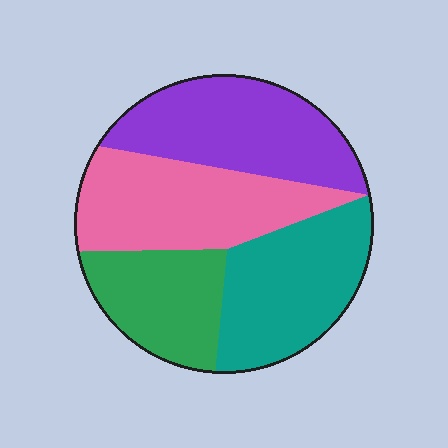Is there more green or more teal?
Teal.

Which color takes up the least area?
Green, at roughly 20%.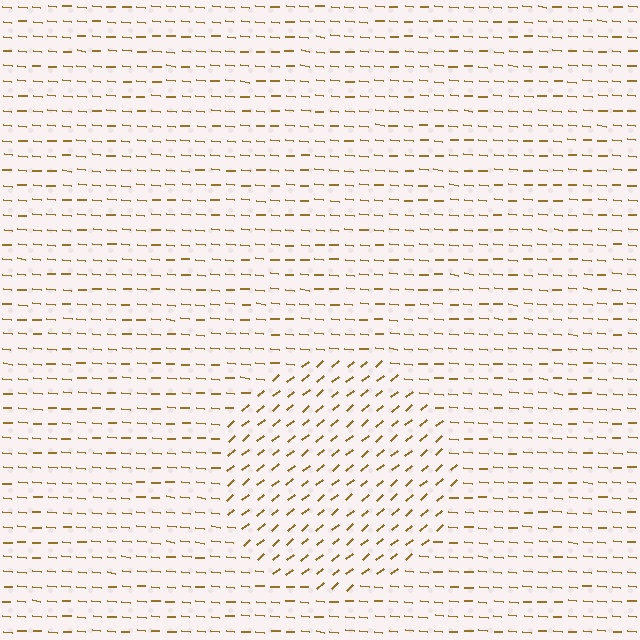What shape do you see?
I see a circle.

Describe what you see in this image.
The image is filled with small brown line segments. A circle region in the image has lines oriented differently from the surrounding lines, creating a visible texture boundary.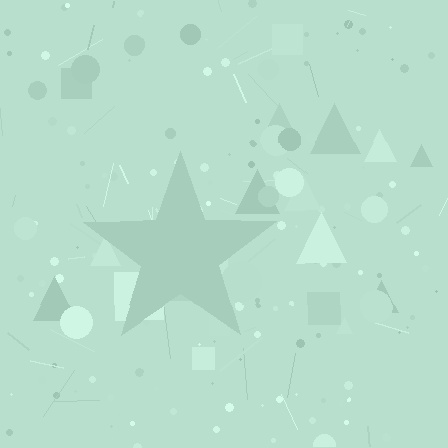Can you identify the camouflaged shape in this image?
The camouflaged shape is a star.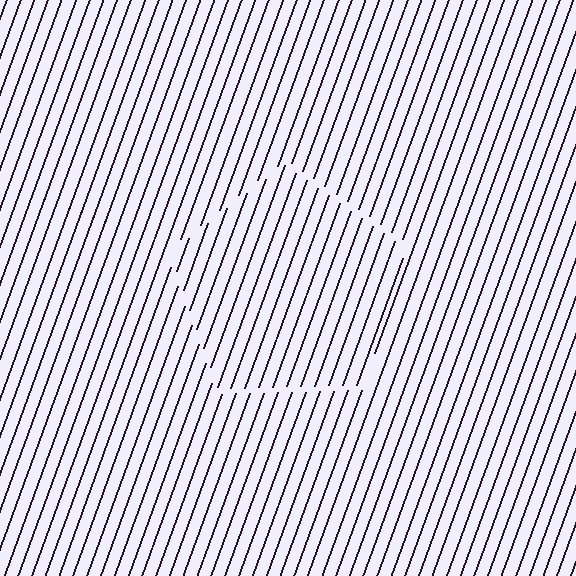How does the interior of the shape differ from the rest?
The interior of the shape contains the same grating, shifted by half a period — the contour is defined by the phase discontinuity where line-ends from the inner and outer gratings abut.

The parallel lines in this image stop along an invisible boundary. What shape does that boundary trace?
An illusory pentagon. The interior of the shape contains the same grating, shifted by half a period — the contour is defined by the phase discontinuity where line-ends from the inner and outer gratings abut.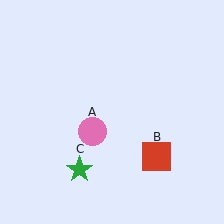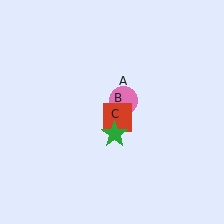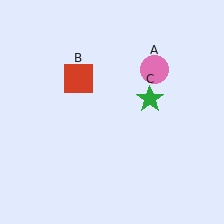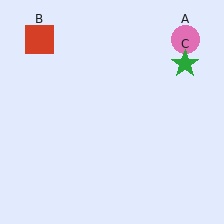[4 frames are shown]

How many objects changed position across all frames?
3 objects changed position: pink circle (object A), red square (object B), green star (object C).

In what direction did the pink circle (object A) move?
The pink circle (object A) moved up and to the right.